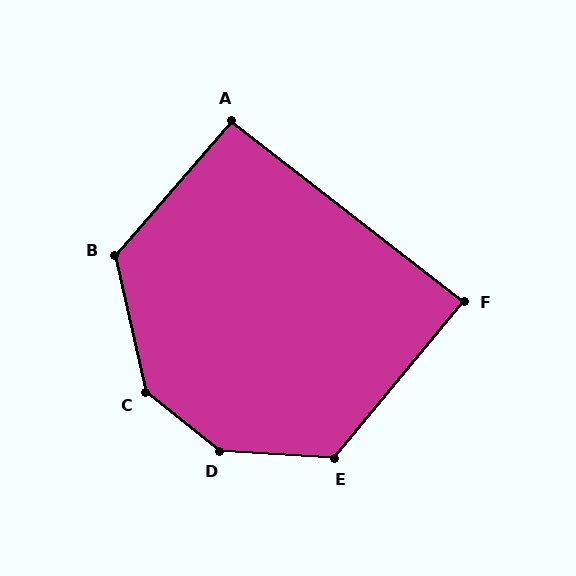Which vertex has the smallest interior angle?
F, at approximately 88 degrees.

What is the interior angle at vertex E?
Approximately 126 degrees (obtuse).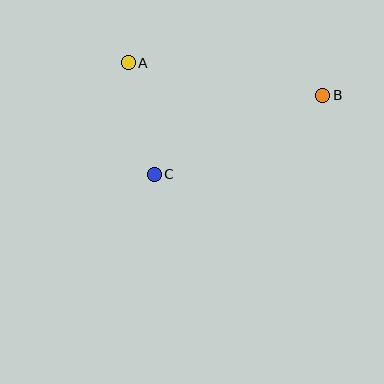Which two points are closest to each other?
Points A and C are closest to each other.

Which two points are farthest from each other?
Points A and B are farthest from each other.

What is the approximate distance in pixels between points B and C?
The distance between B and C is approximately 186 pixels.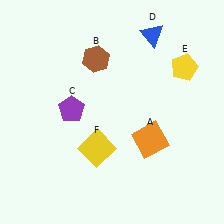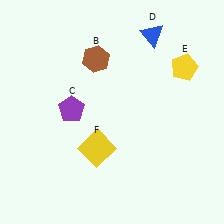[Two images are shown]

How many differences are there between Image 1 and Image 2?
There is 1 difference between the two images.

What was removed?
The orange square (A) was removed in Image 2.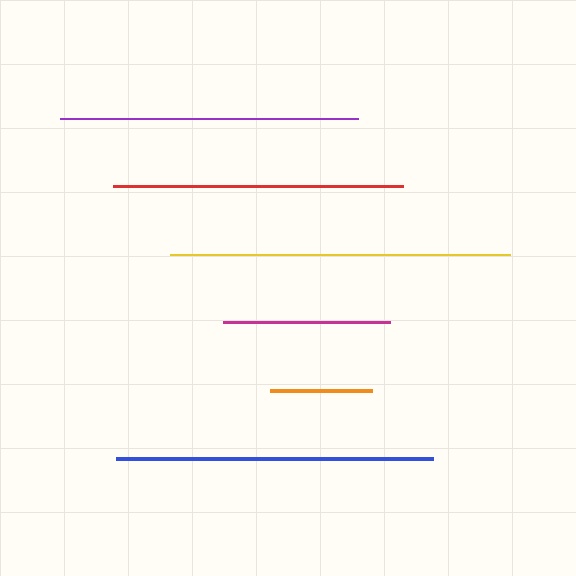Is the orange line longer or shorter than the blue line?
The blue line is longer than the orange line.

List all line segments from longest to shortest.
From longest to shortest: yellow, blue, purple, red, magenta, orange.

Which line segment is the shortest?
The orange line is the shortest at approximately 103 pixels.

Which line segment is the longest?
The yellow line is the longest at approximately 340 pixels.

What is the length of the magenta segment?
The magenta segment is approximately 168 pixels long.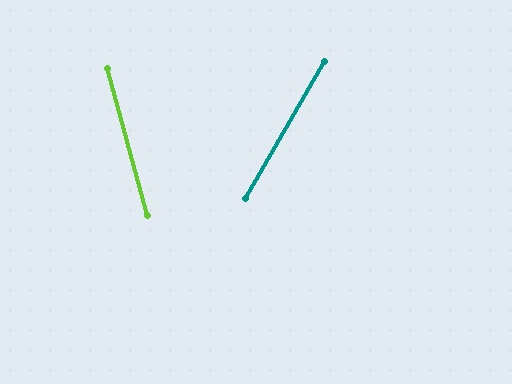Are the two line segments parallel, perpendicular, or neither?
Neither parallel nor perpendicular — they differ by about 45°.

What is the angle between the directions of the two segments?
Approximately 45 degrees.